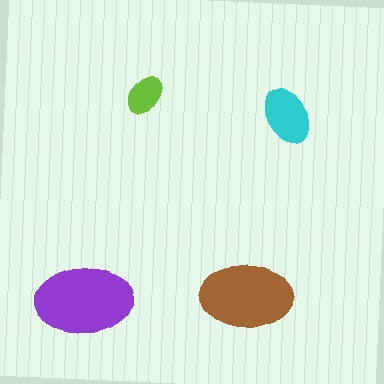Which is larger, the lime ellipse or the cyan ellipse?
The cyan one.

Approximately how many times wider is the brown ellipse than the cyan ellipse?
About 1.5 times wider.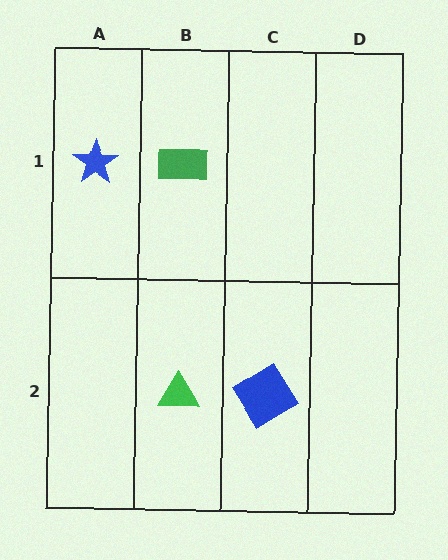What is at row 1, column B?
A green rectangle.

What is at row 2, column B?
A green triangle.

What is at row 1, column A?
A blue star.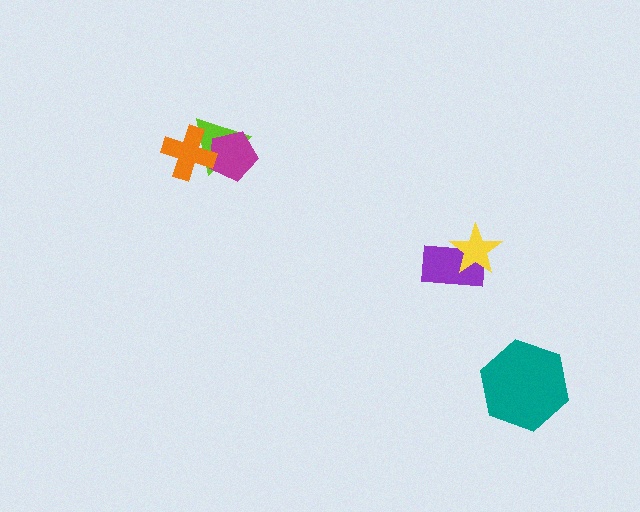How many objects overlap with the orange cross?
2 objects overlap with the orange cross.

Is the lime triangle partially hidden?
Yes, it is partially covered by another shape.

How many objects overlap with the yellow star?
1 object overlaps with the yellow star.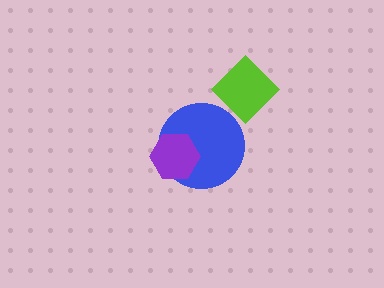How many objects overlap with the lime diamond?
0 objects overlap with the lime diamond.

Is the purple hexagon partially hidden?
No, no other shape covers it.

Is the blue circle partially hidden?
Yes, it is partially covered by another shape.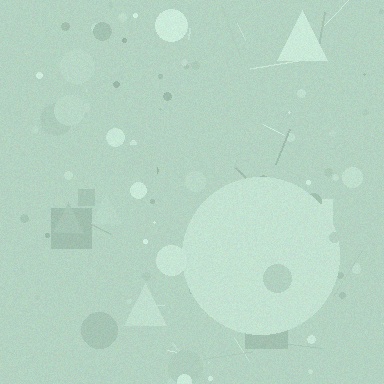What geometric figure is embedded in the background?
A circle is embedded in the background.